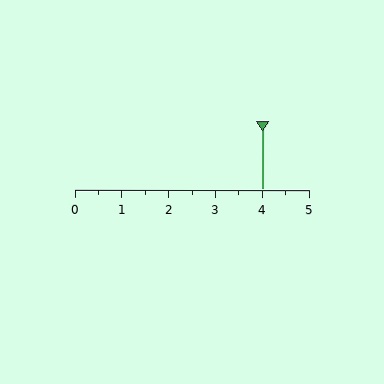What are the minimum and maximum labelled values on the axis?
The axis runs from 0 to 5.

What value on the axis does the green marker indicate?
The marker indicates approximately 4.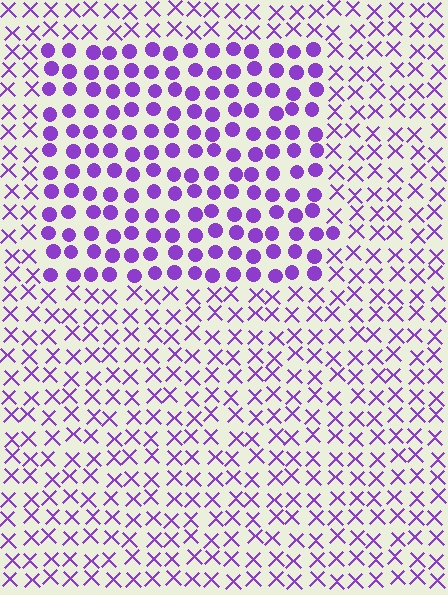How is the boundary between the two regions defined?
The boundary is defined by a change in element shape: circles inside vs. X marks outside. All elements share the same color and spacing.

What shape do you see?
I see a rectangle.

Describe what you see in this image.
The image is filled with small purple elements arranged in a uniform grid. A rectangle-shaped region contains circles, while the surrounding area contains X marks. The boundary is defined purely by the change in element shape.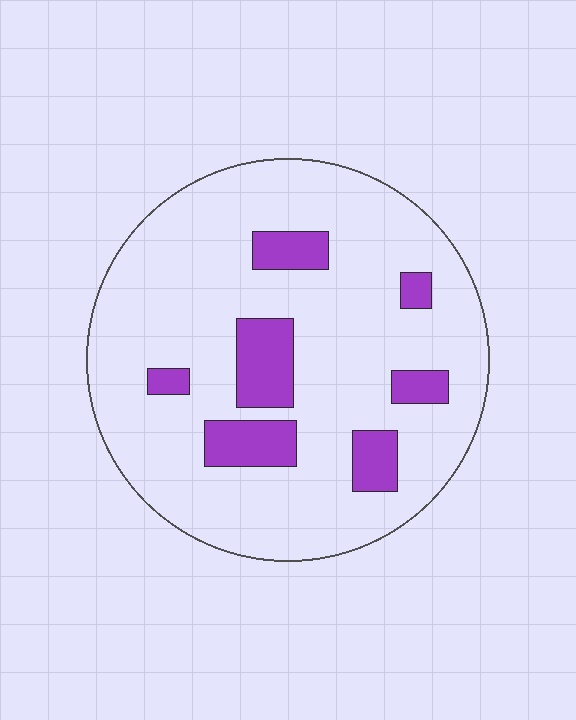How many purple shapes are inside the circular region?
7.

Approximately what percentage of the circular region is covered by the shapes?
Approximately 15%.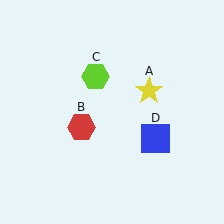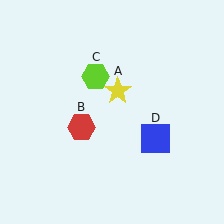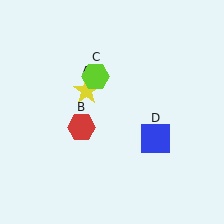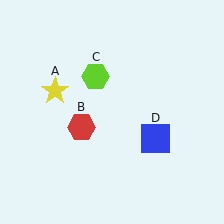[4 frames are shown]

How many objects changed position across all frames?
1 object changed position: yellow star (object A).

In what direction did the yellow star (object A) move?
The yellow star (object A) moved left.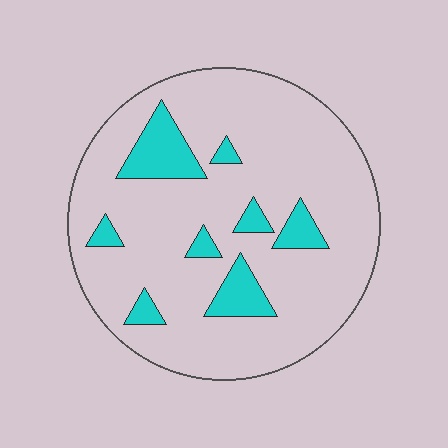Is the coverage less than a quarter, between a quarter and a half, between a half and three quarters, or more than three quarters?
Less than a quarter.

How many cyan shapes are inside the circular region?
8.